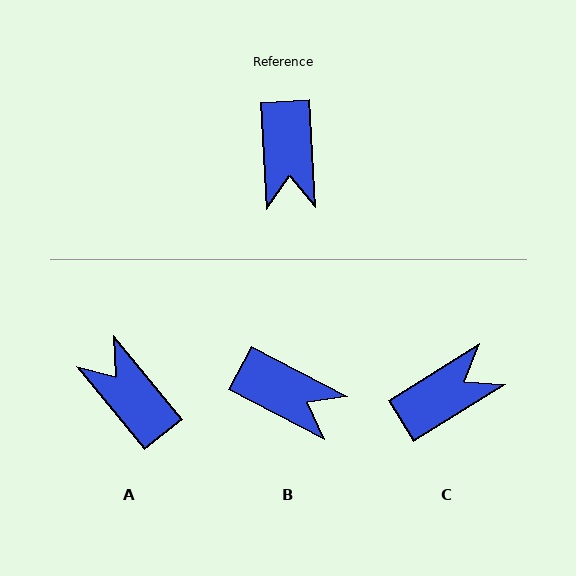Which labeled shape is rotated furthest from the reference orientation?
A, about 144 degrees away.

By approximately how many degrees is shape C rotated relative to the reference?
Approximately 119 degrees counter-clockwise.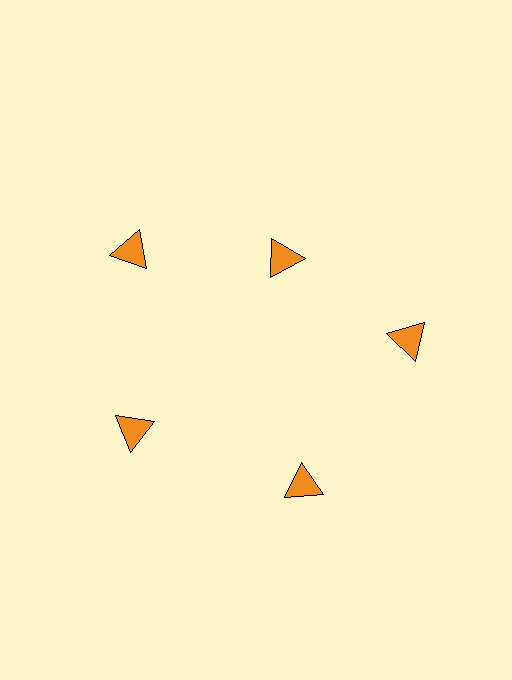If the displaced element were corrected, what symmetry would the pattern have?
It would have 5-fold rotational symmetry — the pattern would map onto itself every 72 degrees.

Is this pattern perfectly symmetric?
No. The 5 orange triangles are arranged in a ring, but one element near the 1 o'clock position is pulled inward toward the center, breaking the 5-fold rotational symmetry.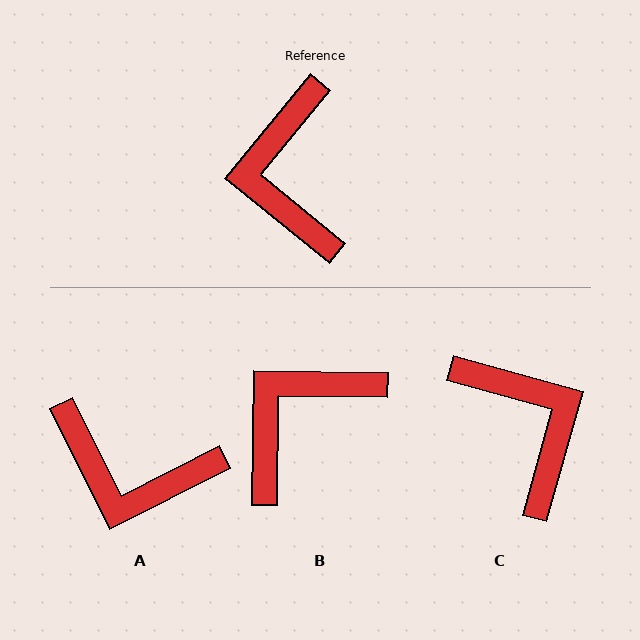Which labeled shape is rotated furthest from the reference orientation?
C, about 156 degrees away.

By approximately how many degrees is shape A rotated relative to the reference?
Approximately 66 degrees counter-clockwise.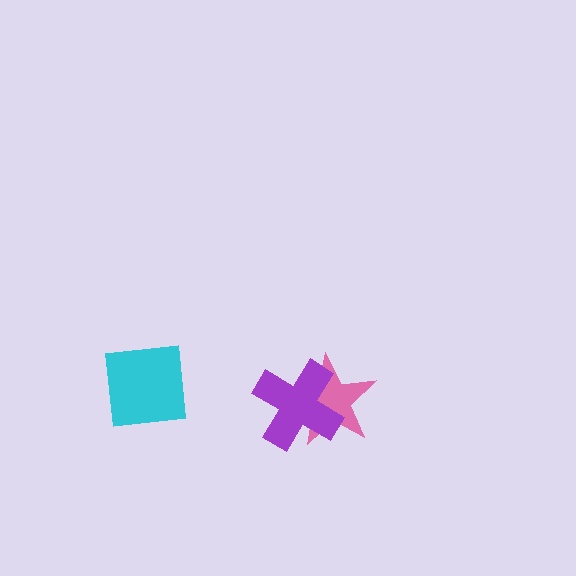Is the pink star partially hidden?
Yes, it is partially covered by another shape.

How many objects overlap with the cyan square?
0 objects overlap with the cyan square.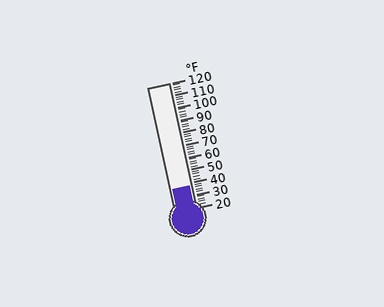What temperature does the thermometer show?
The thermometer shows approximately 38°F.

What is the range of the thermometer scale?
The thermometer scale ranges from 20°F to 120°F.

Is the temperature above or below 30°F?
The temperature is above 30°F.